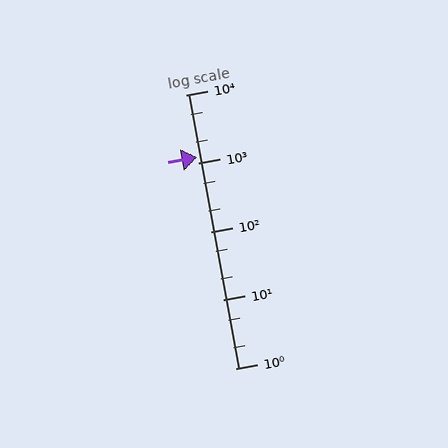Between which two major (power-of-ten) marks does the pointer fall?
The pointer is between 1000 and 10000.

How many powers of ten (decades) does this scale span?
The scale spans 4 decades, from 1 to 10000.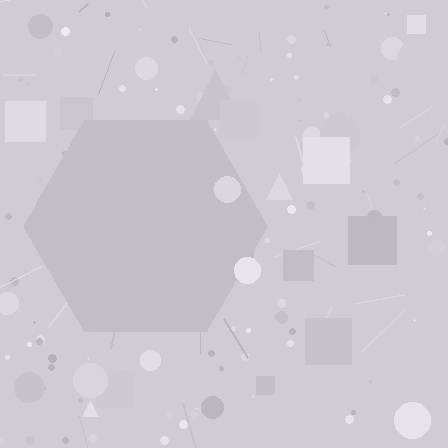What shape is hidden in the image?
A hexagon is hidden in the image.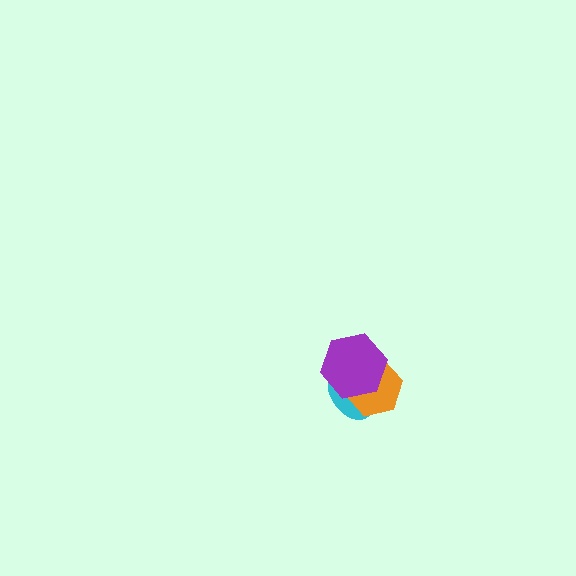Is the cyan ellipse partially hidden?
Yes, it is partially covered by another shape.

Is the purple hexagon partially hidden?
No, no other shape covers it.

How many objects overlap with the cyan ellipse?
2 objects overlap with the cyan ellipse.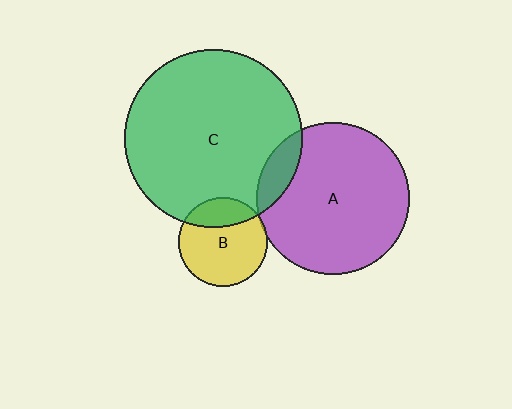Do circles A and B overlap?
Yes.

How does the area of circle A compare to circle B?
Approximately 2.9 times.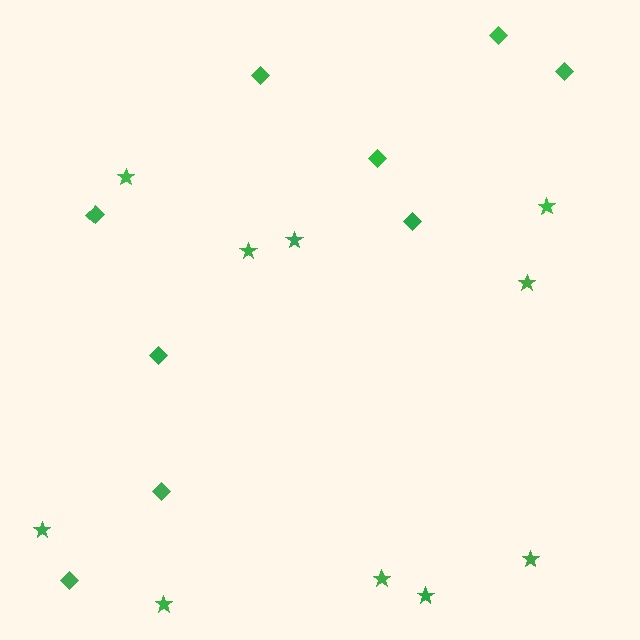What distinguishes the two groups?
There are 2 groups: one group of diamonds (9) and one group of stars (10).